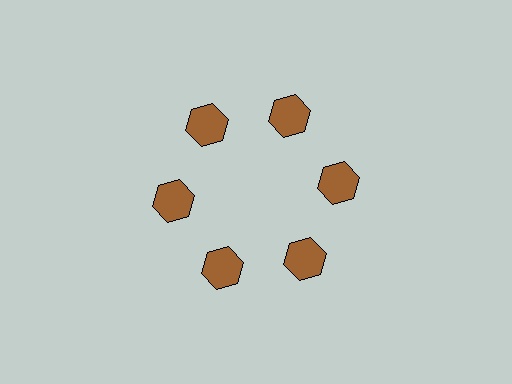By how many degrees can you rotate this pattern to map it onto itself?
The pattern maps onto itself every 60 degrees of rotation.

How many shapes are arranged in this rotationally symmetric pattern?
There are 6 shapes, arranged in 6 groups of 1.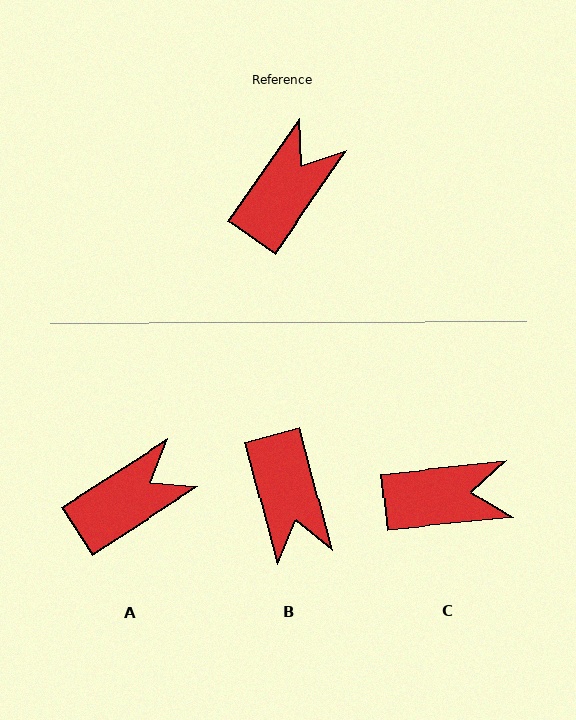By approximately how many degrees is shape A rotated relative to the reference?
Approximately 23 degrees clockwise.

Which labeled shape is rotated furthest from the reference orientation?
B, about 130 degrees away.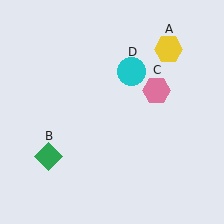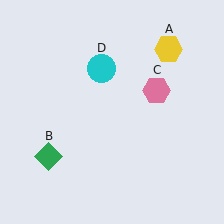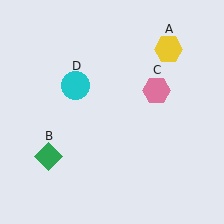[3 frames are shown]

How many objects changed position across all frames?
1 object changed position: cyan circle (object D).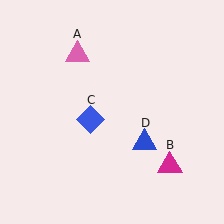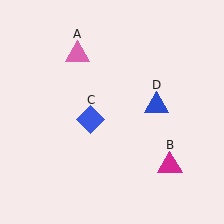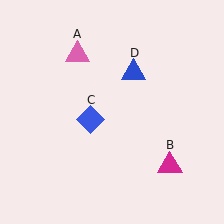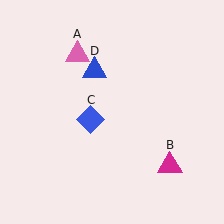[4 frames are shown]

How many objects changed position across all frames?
1 object changed position: blue triangle (object D).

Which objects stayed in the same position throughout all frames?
Pink triangle (object A) and magenta triangle (object B) and blue diamond (object C) remained stationary.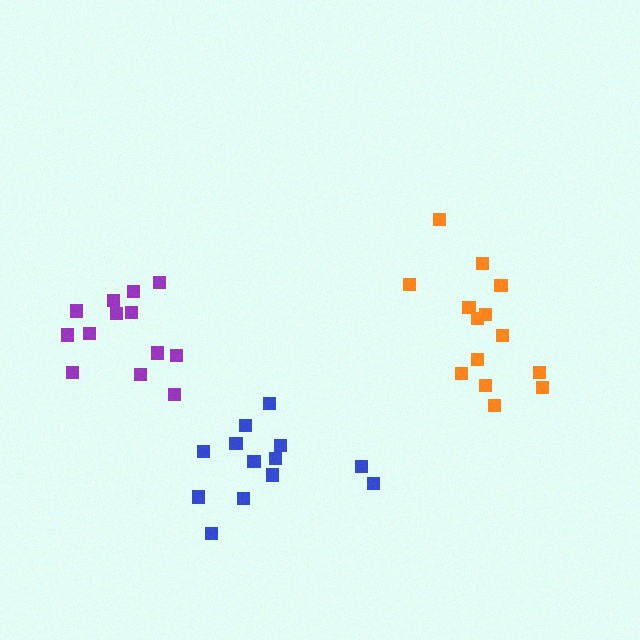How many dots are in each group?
Group 1: 13 dots, Group 2: 14 dots, Group 3: 13 dots (40 total).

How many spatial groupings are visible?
There are 3 spatial groupings.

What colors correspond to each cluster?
The clusters are colored: blue, orange, purple.